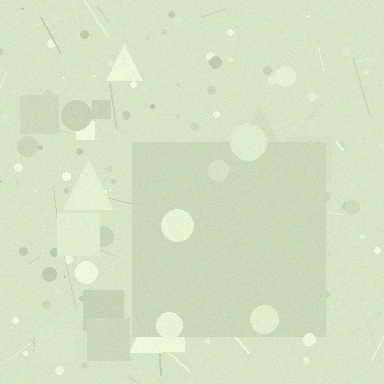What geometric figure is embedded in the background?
A square is embedded in the background.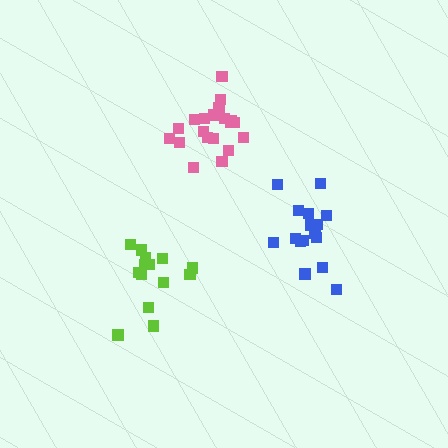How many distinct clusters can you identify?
There are 3 distinct clusters.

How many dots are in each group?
Group 1: 20 dots, Group 2: 14 dots, Group 3: 16 dots (50 total).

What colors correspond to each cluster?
The clusters are colored: pink, lime, blue.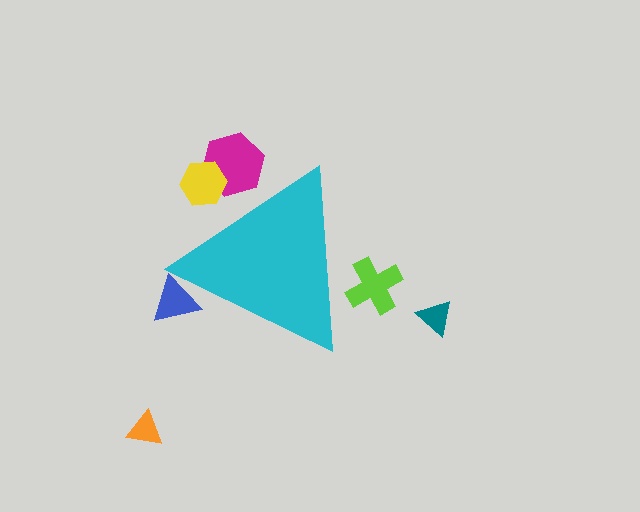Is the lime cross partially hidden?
Yes, the lime cross is partially hidden behind the cyan triangle.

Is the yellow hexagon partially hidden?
Yes, the yellow hexagon is partially hidden behind the cyan triangle.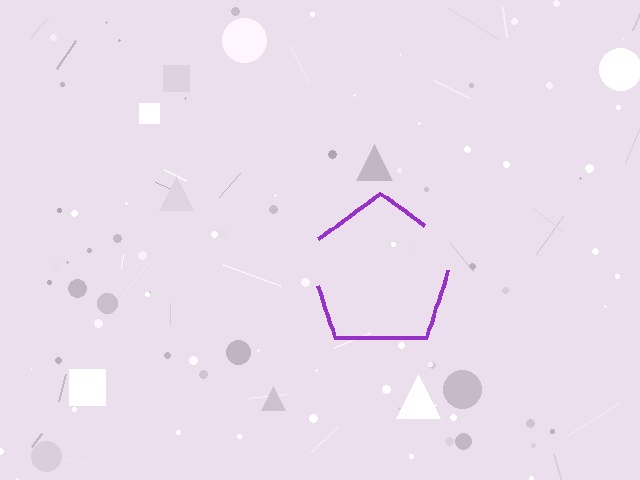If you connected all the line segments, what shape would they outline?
They would outline a pentagon.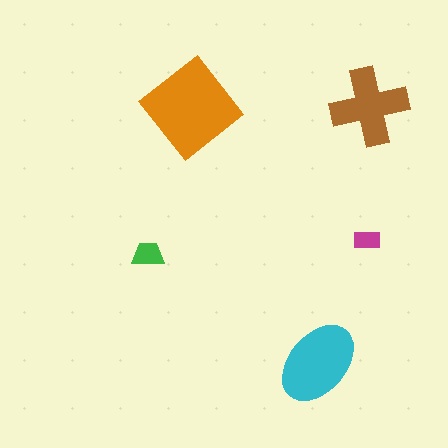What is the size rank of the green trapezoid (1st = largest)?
4th.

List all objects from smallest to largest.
The magenta rectangle, the green trapezoid, the brown cross, the cyan ellipse, the orange diamond.